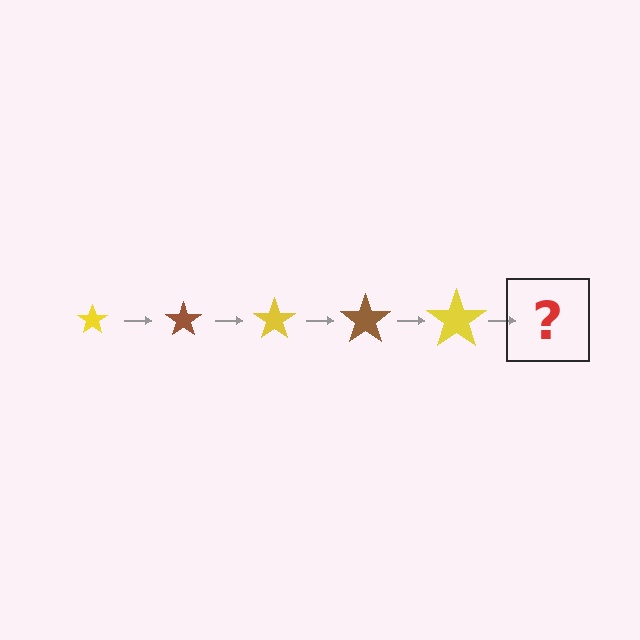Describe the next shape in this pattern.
It should be a brown star, larger than the previous one.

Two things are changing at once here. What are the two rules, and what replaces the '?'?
The two rules are that the star grows larger each step and the color cycles through yellow and brown. The '?' should be a brown star, larger than the previous one.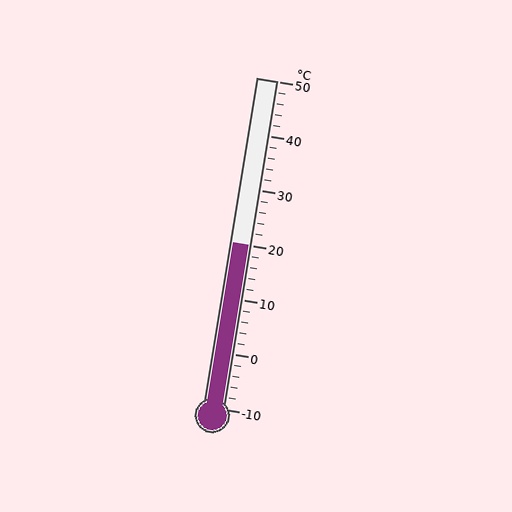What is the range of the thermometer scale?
The thermometer scale ranges from -10°C to 50°C.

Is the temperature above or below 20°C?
The temperature is at 20°C.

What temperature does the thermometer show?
The thermometer shows approximately 20°C.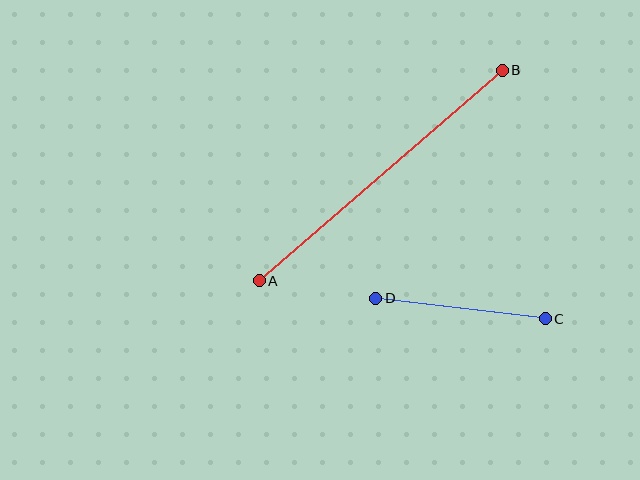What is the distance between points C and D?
The distance is approximately 171 pixels.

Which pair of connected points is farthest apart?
Points A and B are farthest apart.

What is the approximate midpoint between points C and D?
The midpoint is at approximately (460, 308) pixels.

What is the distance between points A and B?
The distance is approximately 322 pixels.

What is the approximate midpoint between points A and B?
The midpoint is at approximately (381, 175) pixels.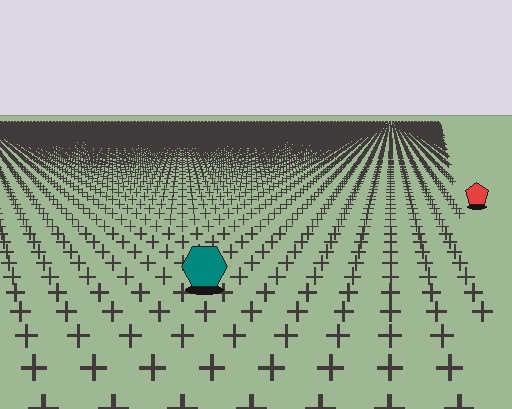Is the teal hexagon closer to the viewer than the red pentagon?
Yes. The teal hexagon is closer — you can tell from the texture gradient: the ground texture is coarser near it.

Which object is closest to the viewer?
The teal hexagon is closest. The texture marks near it are larger and more spread out.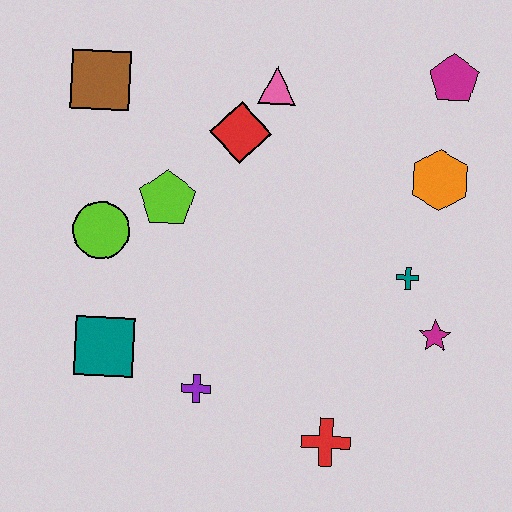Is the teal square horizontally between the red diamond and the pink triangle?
No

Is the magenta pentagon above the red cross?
Yes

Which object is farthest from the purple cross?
The magenta pentagon is farthest from the purple cross.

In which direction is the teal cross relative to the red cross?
The teal cross is above the red cross.